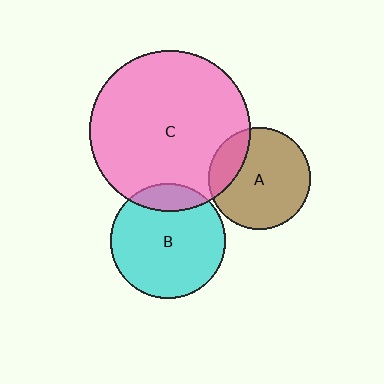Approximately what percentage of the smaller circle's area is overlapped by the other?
Approximately 15%.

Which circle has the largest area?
Circle C (pink).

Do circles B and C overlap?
Yes.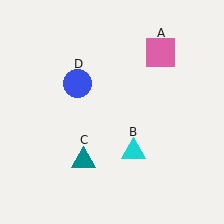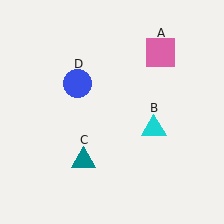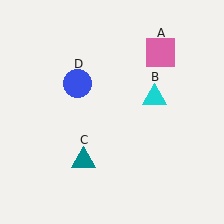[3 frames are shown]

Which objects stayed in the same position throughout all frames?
Pink square (object A) and teal triangle (object C) and blue circle (object D) remained stationary.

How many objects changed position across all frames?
1 object changed position: cyan triangle (object B).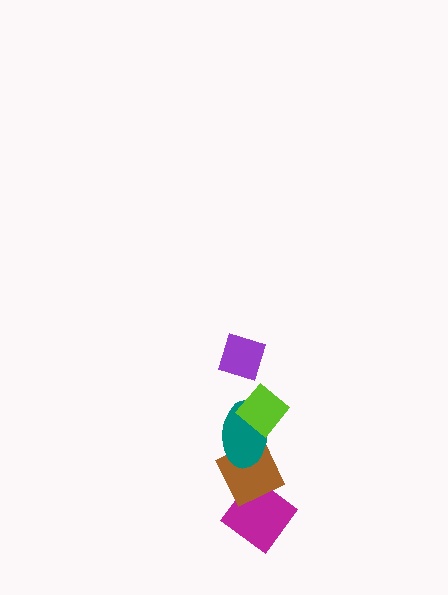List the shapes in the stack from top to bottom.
From top to bottom: the purple diamond, the lime diamond, the teal ellipse, the brown diamond, the magenta diamond.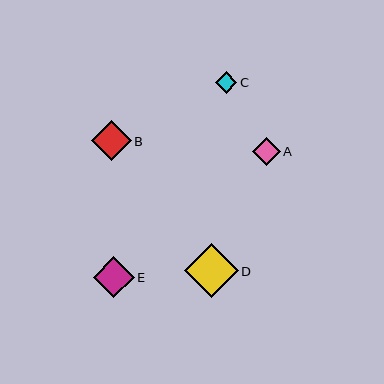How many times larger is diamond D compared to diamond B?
Diamond D is approximately 1.4 times the size of diamond B.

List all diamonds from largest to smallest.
From largest to smallest: D, E, B, A, C.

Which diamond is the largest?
Diamond D is the largest with a size of approximately 54 pixels.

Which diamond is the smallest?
Diamond C is the smallest with a size of approximately 21 pixels.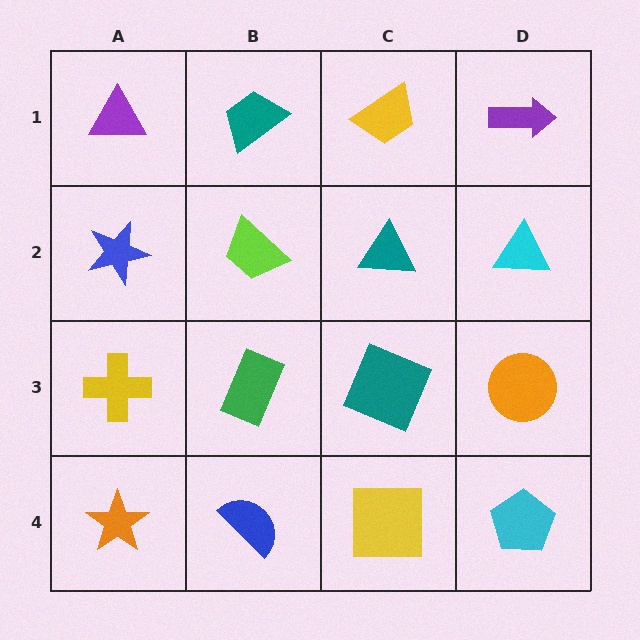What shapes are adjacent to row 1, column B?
A lime trapezoid (row 2, column B), a purple triangle (row 1, column A), a yellow trapezoid (row 1, column C).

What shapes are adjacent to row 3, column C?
A teal triangle (row 2, column C), a yellow square (row 4, column C), a green rectangle (row 3, column B), an orange circle (row 3, column D).